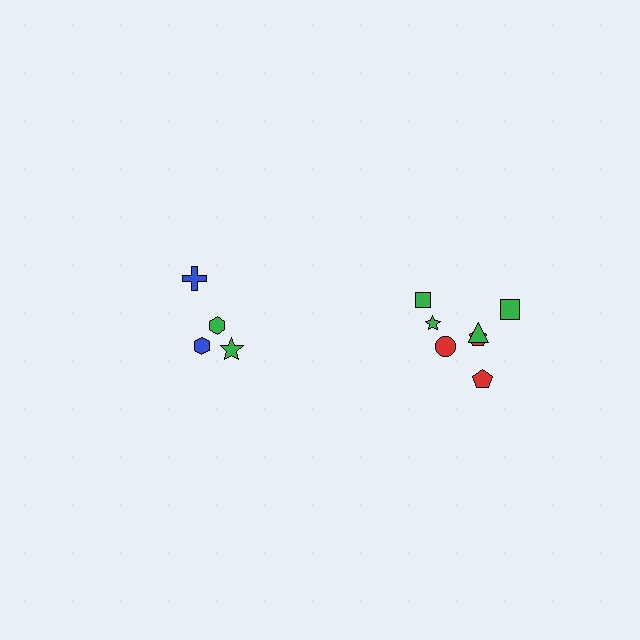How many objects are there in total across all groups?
There are 11 objects.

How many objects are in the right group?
There are 7 objects.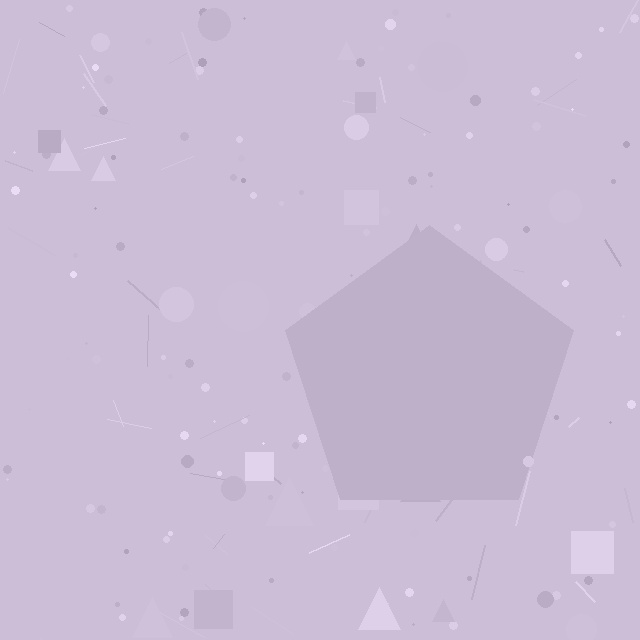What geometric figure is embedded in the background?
A pentagon is embedded in the background.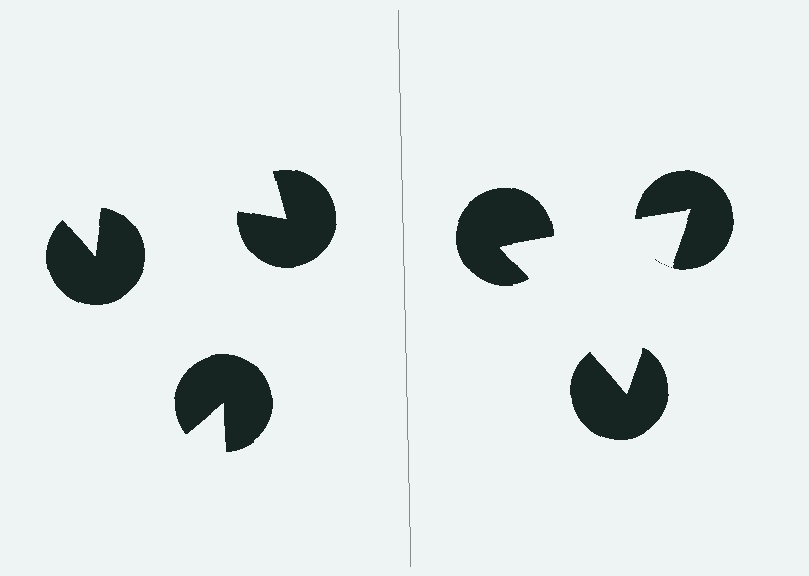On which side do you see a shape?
An illusory triangle appears on the right side. On the left side the wedge cuts are rotated, so no coherent shape forms.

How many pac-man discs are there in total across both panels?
6 — 3 on each side.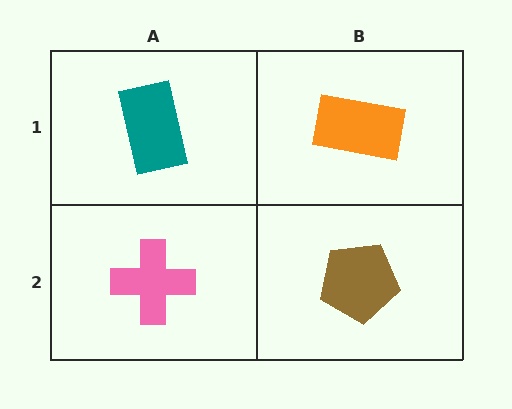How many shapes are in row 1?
2 shapes.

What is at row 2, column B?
A brown pentagon.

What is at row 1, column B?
An orange rectangle.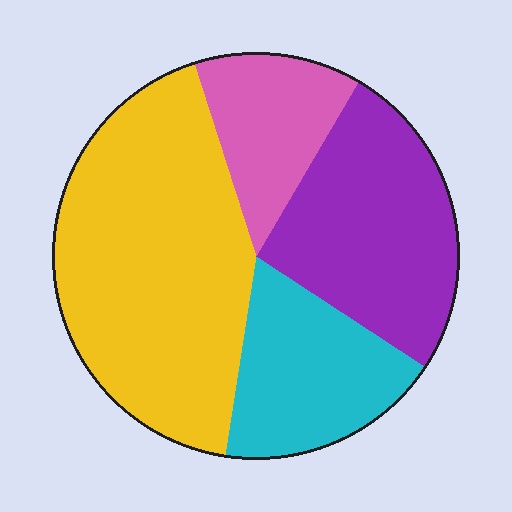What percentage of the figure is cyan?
Cyan takes up about one sixth (1/6) of the figure.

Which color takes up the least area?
Pink, at roughly 15%.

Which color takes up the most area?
Yellow, at roughly 45%.